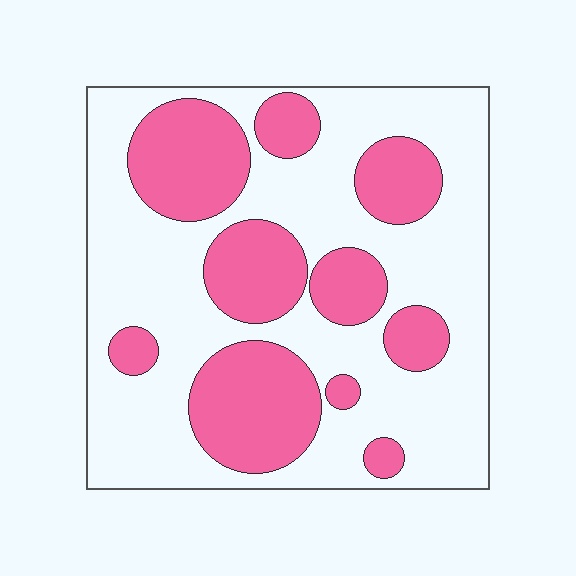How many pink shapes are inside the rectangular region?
10.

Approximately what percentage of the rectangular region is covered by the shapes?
Approximately 35%.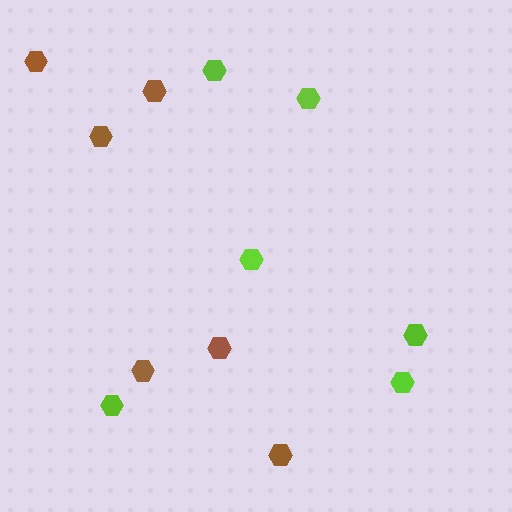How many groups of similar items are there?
There are 2 groups: one group of lime hexagons (6) and one group of brown hexagons (6).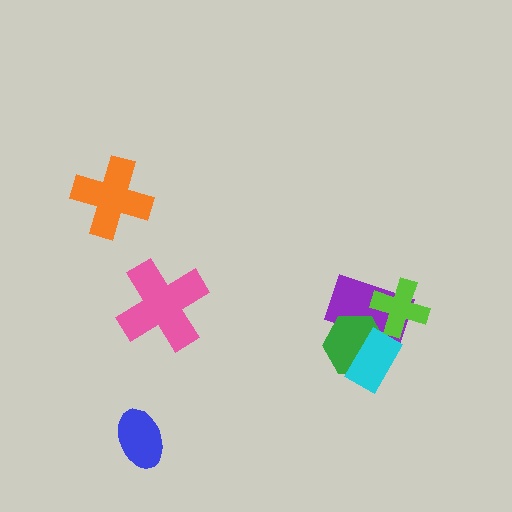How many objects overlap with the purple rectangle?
3 objects overlap with the purple rectangle.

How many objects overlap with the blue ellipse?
0 objects overlap with the blue ellipse.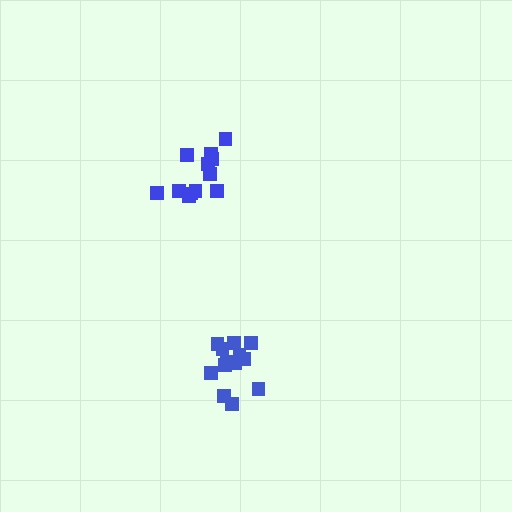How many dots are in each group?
Group 1: 12 dots, Group 2: 13 dots (25 total).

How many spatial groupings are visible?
There are 2 spatial groupings.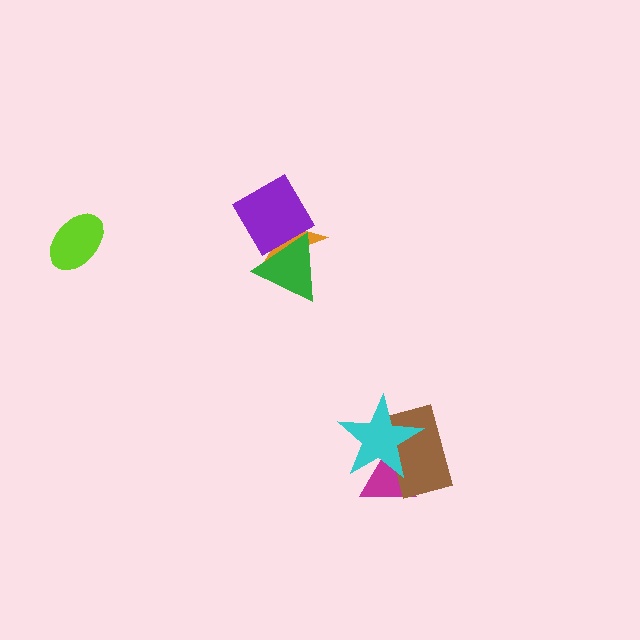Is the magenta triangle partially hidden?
Yes, it is partially covered by another shape.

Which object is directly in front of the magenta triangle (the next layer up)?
The brown rectangle is directly in front of the magenta triangle.